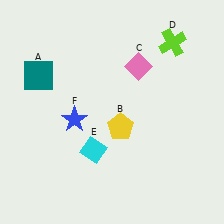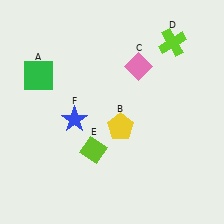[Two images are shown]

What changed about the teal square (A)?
In Image 1, A is teal. In Image 2, it changed to green.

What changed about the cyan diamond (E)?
In Image 1, E is cyan. In Image 2, it changed to lime.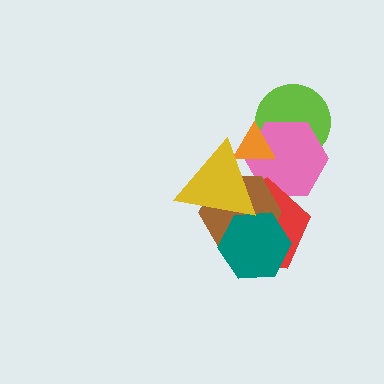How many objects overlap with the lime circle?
2 objects overlap with the lime circle.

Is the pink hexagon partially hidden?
Yes, it is partially covered by another shape.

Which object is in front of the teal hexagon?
The yellow triangle is in front of the teal hexagon.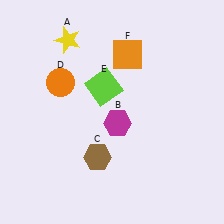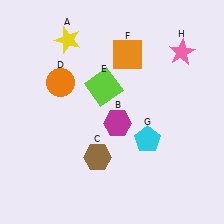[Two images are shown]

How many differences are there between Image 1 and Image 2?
There are 2 differences between the two images.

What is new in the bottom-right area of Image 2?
A cyan pentagon (G) was added in the bottom-right area of Image 2.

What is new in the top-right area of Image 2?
A pink star (H) was added in the top-right area of Image 2.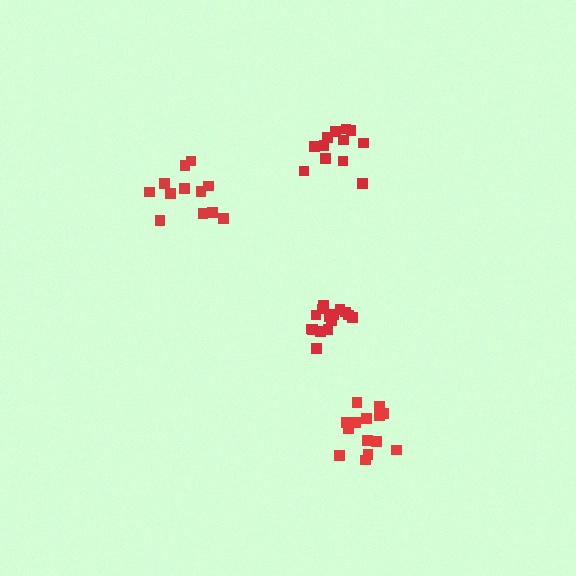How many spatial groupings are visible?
There are 4 spatial groupings.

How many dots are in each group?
Group 1: 15 dots, Group 2: 12 dots, Group 3: 14 dots, Group 4: 12 dots (53 total).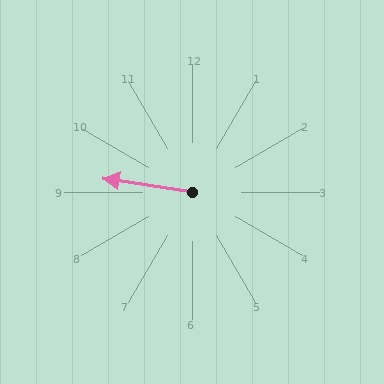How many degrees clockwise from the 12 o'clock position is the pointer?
Approximately 279 degrees.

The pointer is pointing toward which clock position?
Roughly 9 o'clock.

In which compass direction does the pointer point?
West.